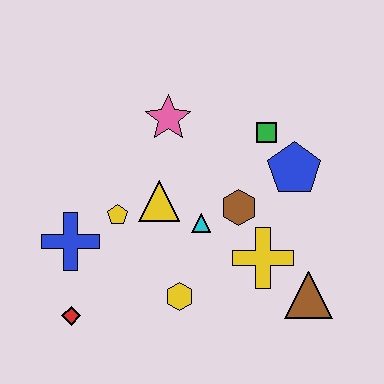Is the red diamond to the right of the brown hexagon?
No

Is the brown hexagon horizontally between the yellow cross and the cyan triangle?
Yes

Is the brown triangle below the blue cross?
Yes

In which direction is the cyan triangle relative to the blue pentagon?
The cyan triangle is to the left of the blue pentagon.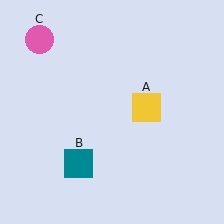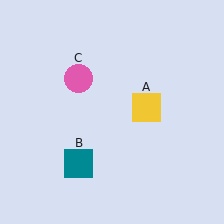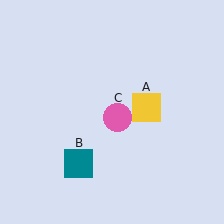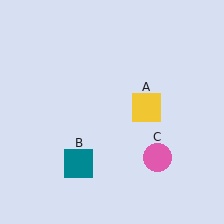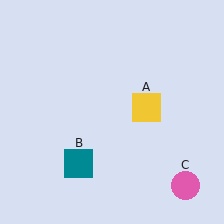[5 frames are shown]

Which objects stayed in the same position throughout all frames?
Yellow square (object A) and teal square (object B) remained stationary.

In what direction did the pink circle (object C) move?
The pink circle (object C) moved down and to the right.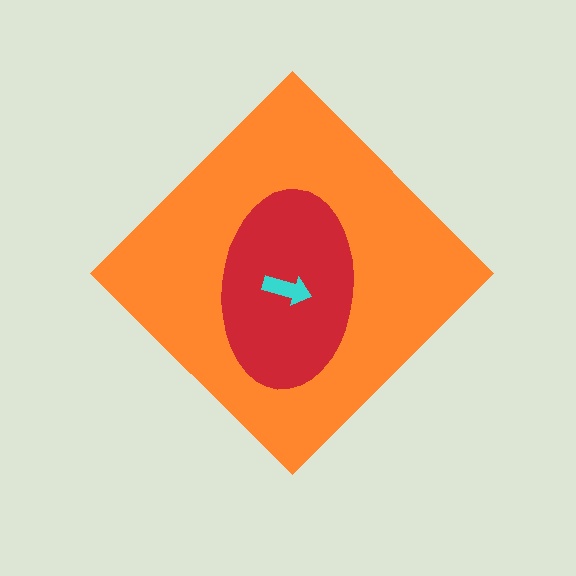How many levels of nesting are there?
3.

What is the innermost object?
The cyan arrow.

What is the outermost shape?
The orange diamond.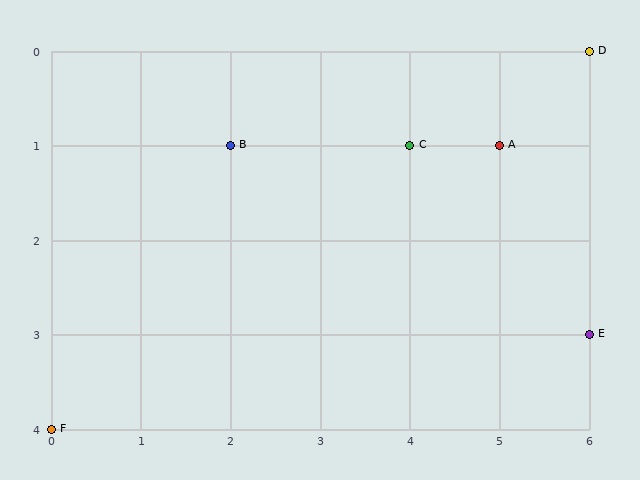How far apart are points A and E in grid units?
Points A and E are 1 column and 2 rows apart (about 2.2 grid units diagonally).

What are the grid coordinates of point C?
Point C is at grid coordinates (4, 1).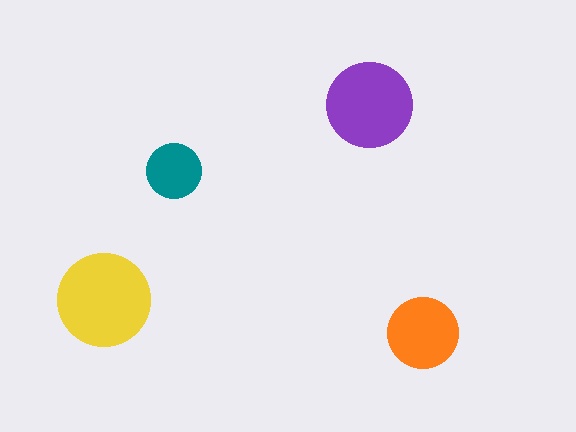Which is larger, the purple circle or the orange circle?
The purple one.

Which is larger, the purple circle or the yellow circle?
The yellow one.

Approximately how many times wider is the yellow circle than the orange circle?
About 1.5 times wider.